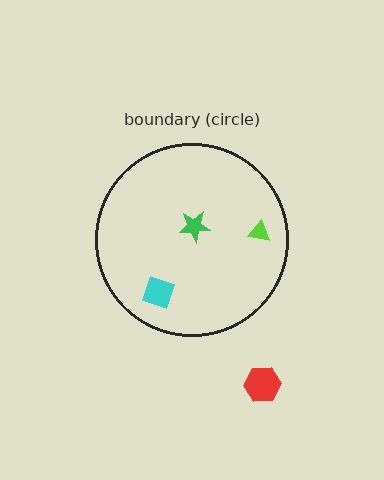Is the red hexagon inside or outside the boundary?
Outside.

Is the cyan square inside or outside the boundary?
Inside.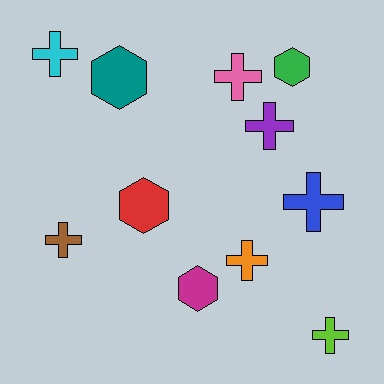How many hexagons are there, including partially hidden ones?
There are 4 hexagons.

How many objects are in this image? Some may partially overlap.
There are 11 objects.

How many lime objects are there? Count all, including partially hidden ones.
There is 1 lime object.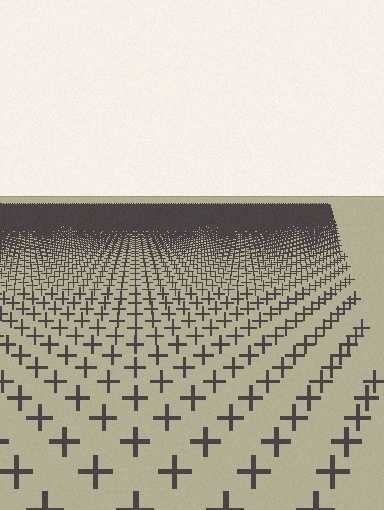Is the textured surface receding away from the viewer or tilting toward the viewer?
The surface is receding away from the viewer. Texture elements get smaller and denser toward the top.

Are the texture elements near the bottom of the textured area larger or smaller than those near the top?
Larger. Near the bottom, elements are closer to the viewer and appear at a bigger on-screen size.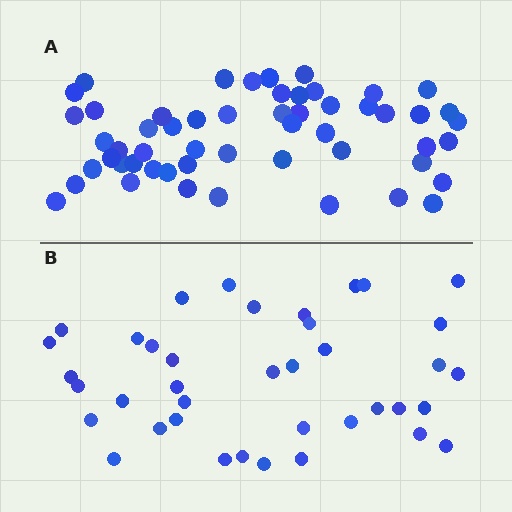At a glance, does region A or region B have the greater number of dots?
Region A (the top region) has more dots.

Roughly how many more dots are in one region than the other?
Region A has approximately 15 more dots than region B.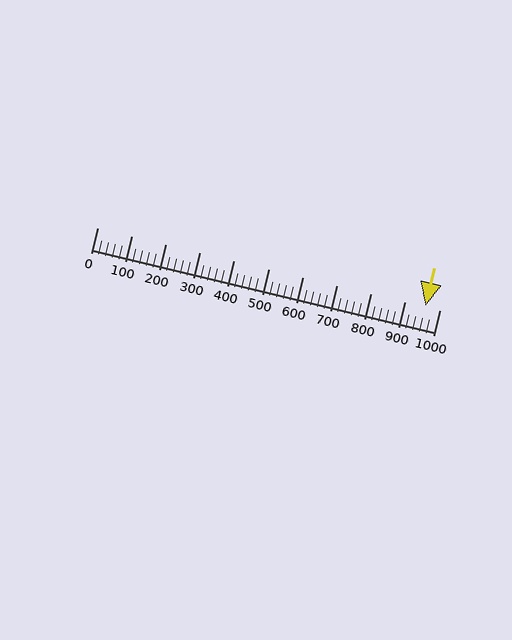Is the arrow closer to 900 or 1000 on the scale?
The arrow is closer to 1000.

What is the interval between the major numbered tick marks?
The major tick marks are spaced 100 units apart.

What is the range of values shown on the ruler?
The ruler shows values from 0 to 1000.